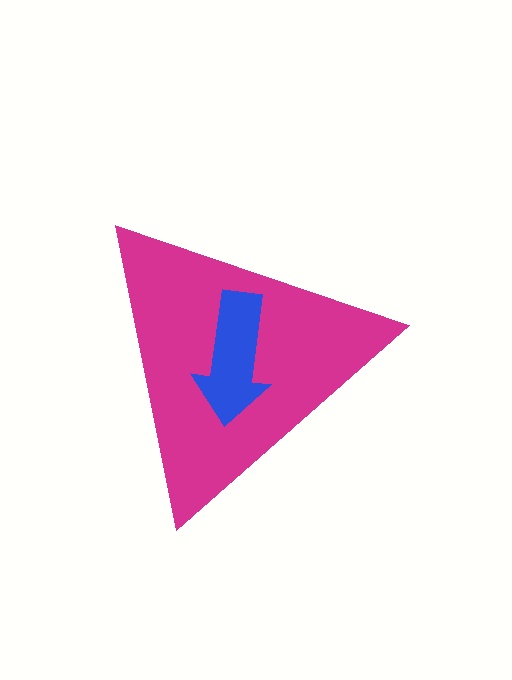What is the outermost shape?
The magenta triangle.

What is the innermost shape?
The blue arrow.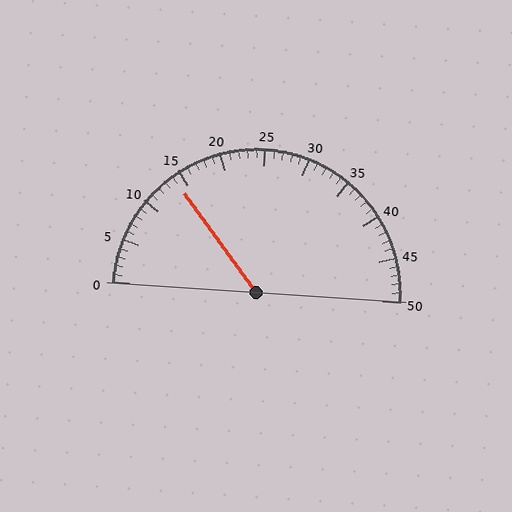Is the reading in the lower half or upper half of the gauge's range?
The reading is in the lower half of the range (0 to 50).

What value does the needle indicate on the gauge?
The needle indicates approximately 14.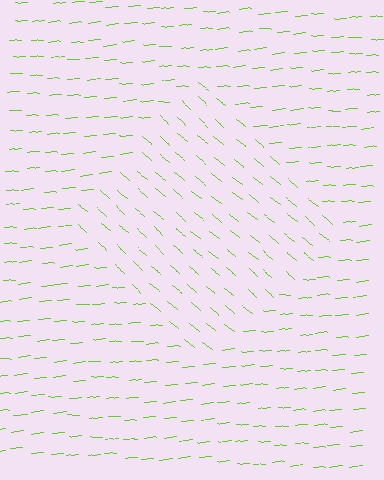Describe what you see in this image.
The image is filled with small lime line segments. A diamond region in the image has lines oriented differently from the surrounding lines, creating a visible texture boundary.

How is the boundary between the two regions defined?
The boundary is defined purely by a change in line orientation (approximately 45 degrees difference). All lines are the same color and thickness.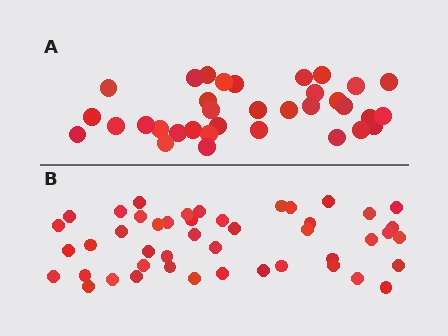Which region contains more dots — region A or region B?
Region B (the bottom region) has more dots.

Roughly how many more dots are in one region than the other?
Region B has roughly 12 or so more dots than region A.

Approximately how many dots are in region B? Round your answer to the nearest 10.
About 50 dots. (The exact count is 46, which rounds to 50.)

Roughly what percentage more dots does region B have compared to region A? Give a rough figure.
About 35% more.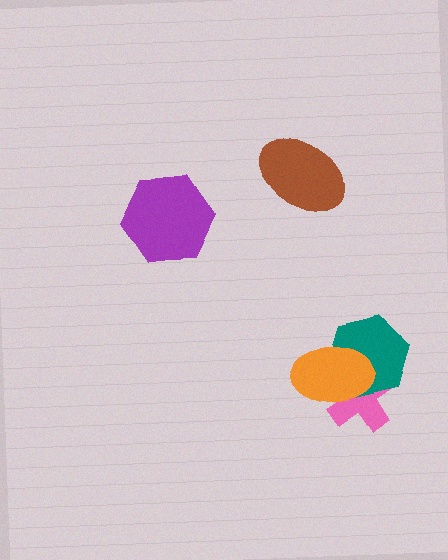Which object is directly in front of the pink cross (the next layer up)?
The teal hexagon is directly in front of the pink cross.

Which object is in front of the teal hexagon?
The orange ellipse is in front of the teal hexagon.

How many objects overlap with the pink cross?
2 objects overlap with the pink cross.